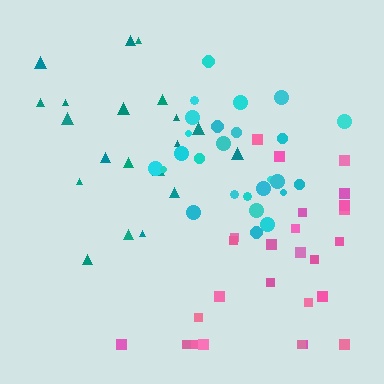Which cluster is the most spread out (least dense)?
Pink.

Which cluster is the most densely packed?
Cyan.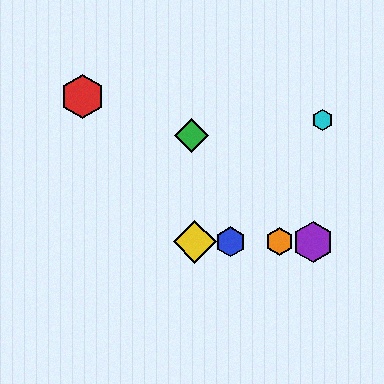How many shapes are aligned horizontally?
4 shapes (the blue hexagon, the yellow diamond, the purple hexagon, the orange hexagon) are aligned horizontally.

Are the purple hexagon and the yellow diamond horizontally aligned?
Yes, both are at y≈242.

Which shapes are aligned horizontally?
The blue hexagon, the yellow diamond, the purple hexagon, the orange hexagon are aligned horizontally.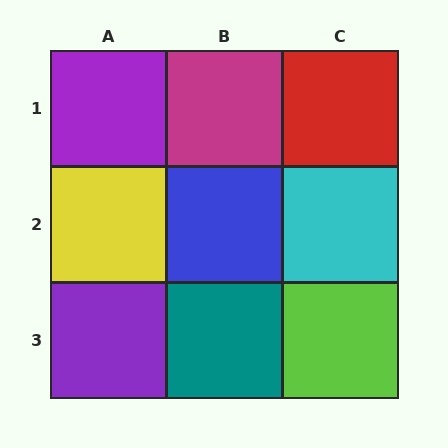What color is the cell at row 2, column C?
Cyan.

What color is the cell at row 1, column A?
Purple.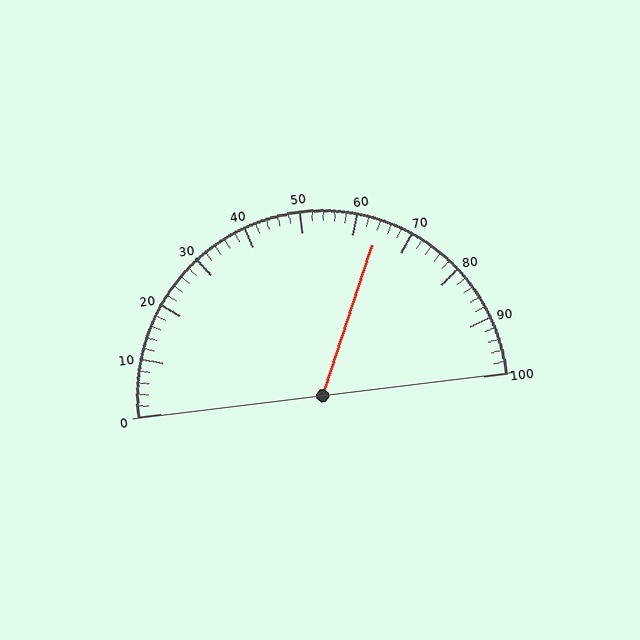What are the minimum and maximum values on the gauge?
The gauge ranges from 0 to 100.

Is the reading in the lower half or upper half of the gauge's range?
The reading is in the upper half of the range (0 to 100).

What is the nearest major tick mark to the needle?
The nearest major tick mark is 60.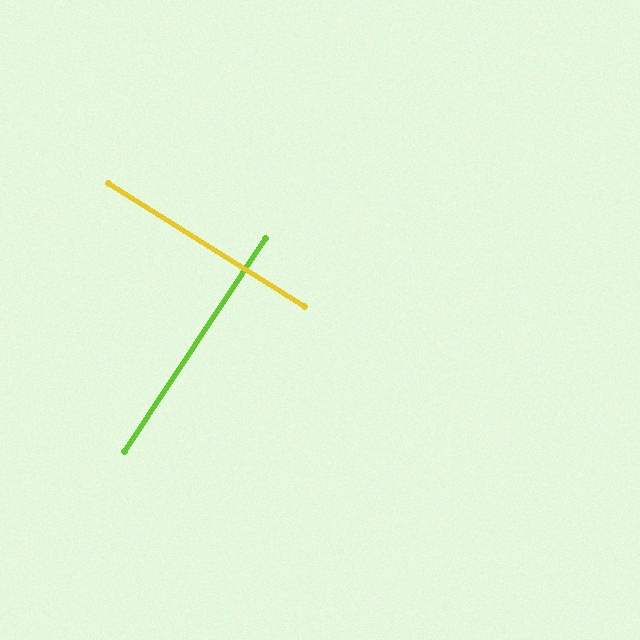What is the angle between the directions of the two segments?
Approximately 89 degrees.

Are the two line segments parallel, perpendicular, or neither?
Perpendicular — they meet at approximately 89°.